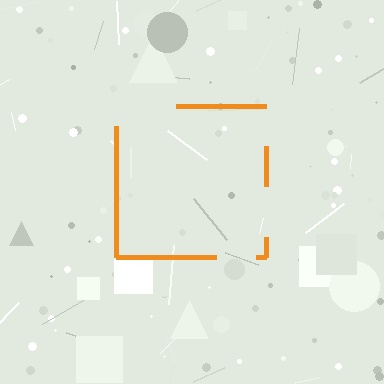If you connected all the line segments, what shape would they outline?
They would outline a square.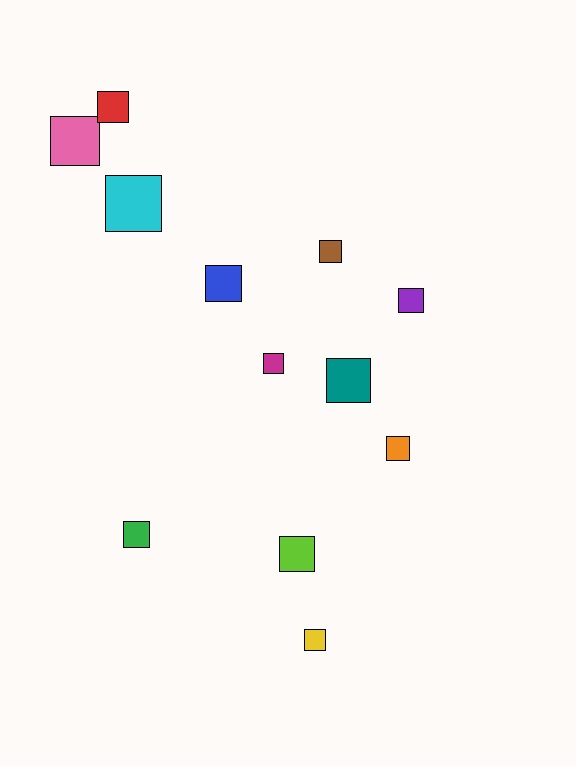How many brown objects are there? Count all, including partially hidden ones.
There is 1 brown object.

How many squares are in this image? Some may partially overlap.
There are 12 squares.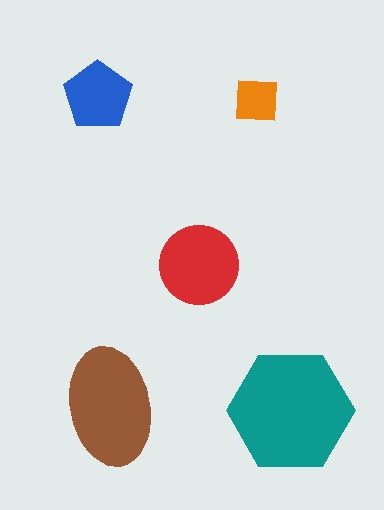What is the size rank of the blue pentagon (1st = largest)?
4th.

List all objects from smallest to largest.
The orange square, the blue pentagon, the red circle, the brown ellipse, the teal hexagon.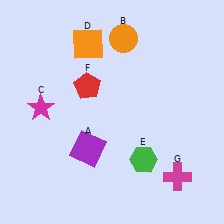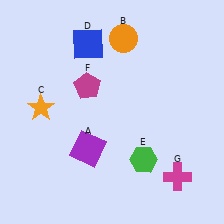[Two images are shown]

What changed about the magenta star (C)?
In Image 1, C is magenta. In Image 2, it changed to orange.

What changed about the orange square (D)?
In Image 1, D is orange. In Image 2, it changed to blue.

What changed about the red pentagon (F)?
In Image 1, F is red. In Image 2, it changed to magenta.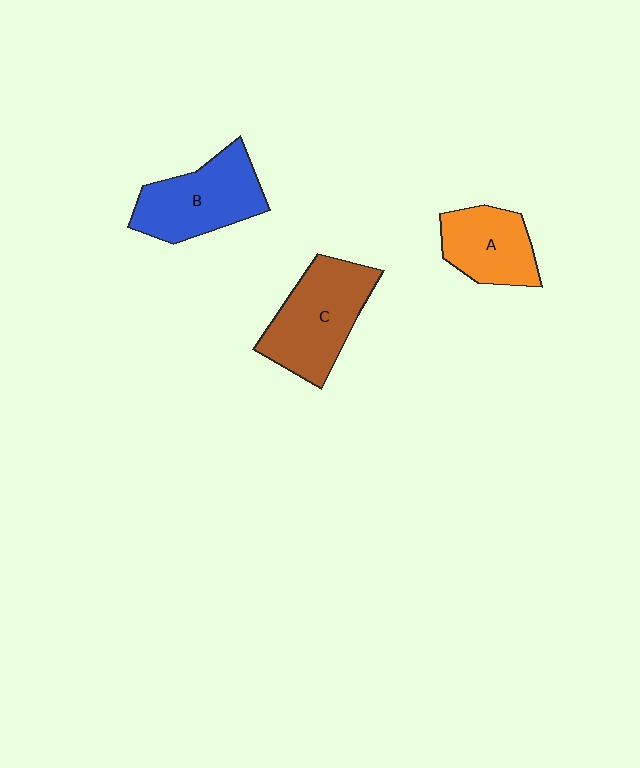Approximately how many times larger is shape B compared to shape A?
Approximately 1.3 times.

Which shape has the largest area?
Shape C (brown).